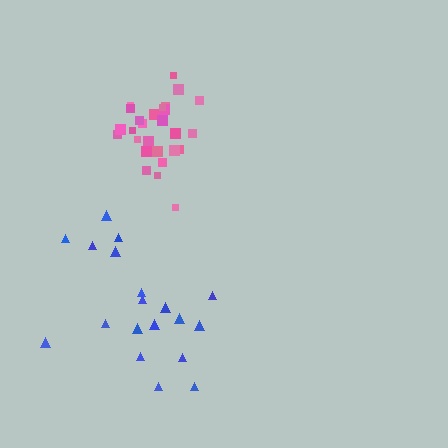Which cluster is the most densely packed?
Pink.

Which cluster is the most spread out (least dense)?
Blue.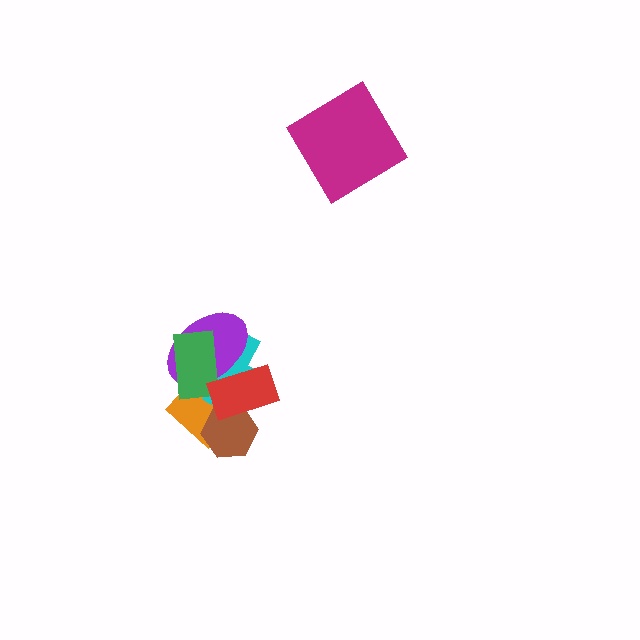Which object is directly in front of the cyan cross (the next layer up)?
The purple ellipse is directly in front of the cyan cross.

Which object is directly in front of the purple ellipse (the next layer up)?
The green rectangle is directly in front of the purple ellipse.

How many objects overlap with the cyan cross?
5 objects overlap with the cyan cross.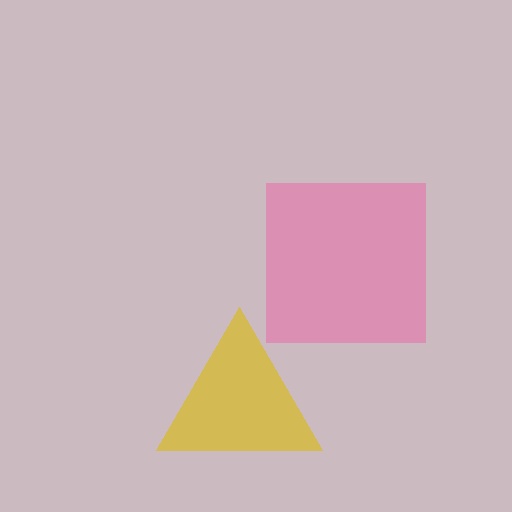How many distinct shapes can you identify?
There are 2 distinct shapes: a yellow triangle, a pink square.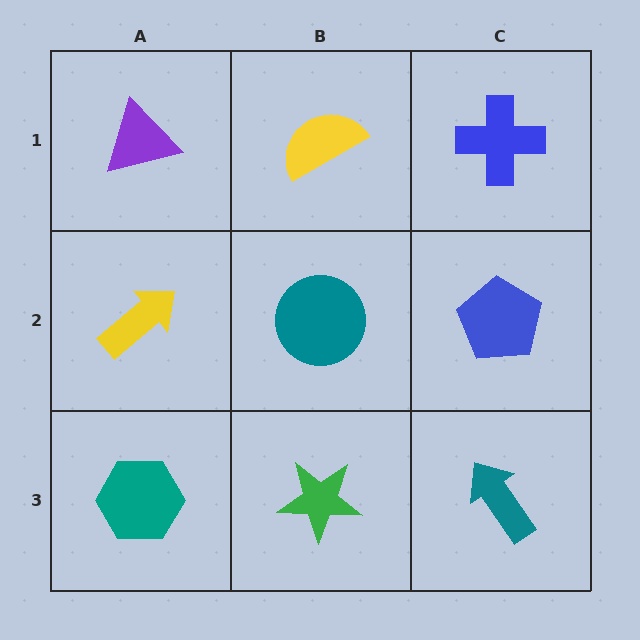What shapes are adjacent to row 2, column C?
A blue cross (row 1, column C), a teal arrow (row 3, column C), a teal circle (row 2, column B).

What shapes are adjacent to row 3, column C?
A blue pentagon (row 2, column C), a green star (row 3, column B).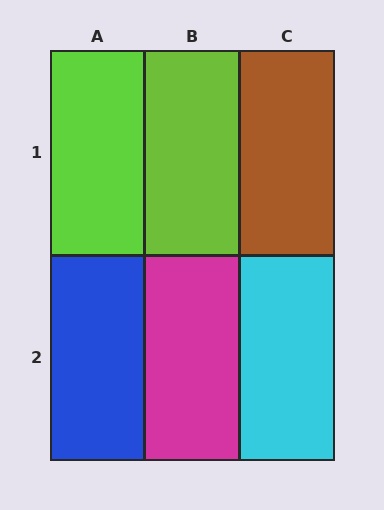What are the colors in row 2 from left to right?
Blue, magenta, cyan.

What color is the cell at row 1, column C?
Brown.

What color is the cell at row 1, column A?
Lime.